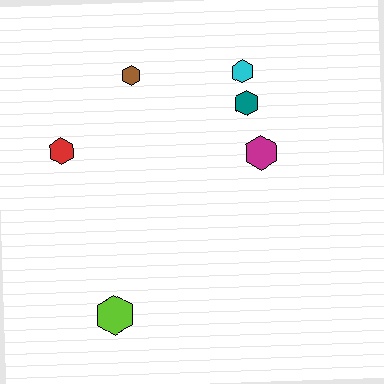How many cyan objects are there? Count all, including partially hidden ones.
There is 1 cyan object.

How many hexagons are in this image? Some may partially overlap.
There are 6 hexagons.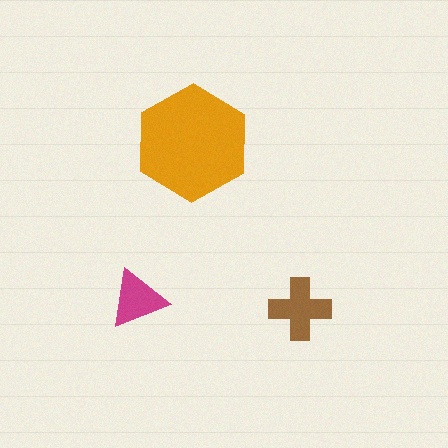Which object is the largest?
The orange hexagon.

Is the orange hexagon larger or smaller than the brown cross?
Larger.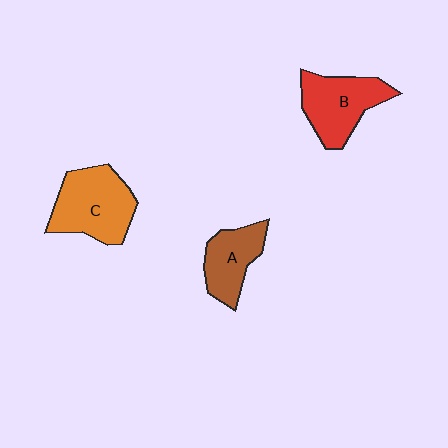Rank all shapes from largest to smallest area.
From largest to smallest: C (orange), B (red), A (brown).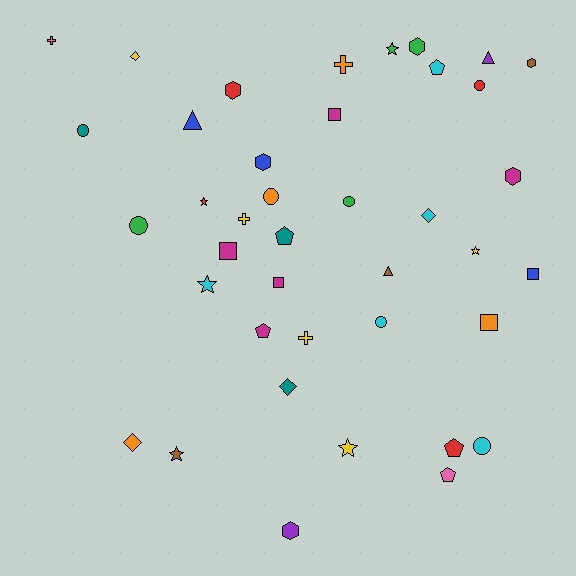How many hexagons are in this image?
There are 6 hexagons.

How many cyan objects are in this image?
There are 5 cyan objects.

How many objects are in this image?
There are 40 objects.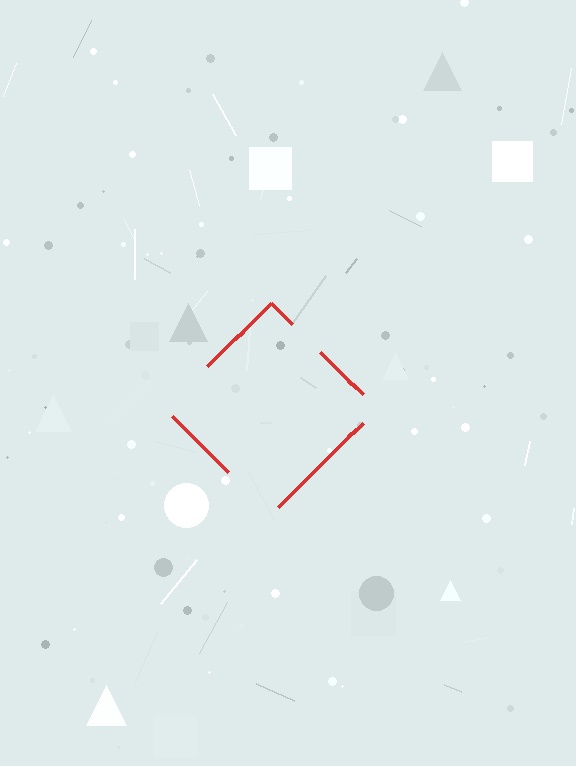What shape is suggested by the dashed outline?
The dashed outline suggests a diamond.